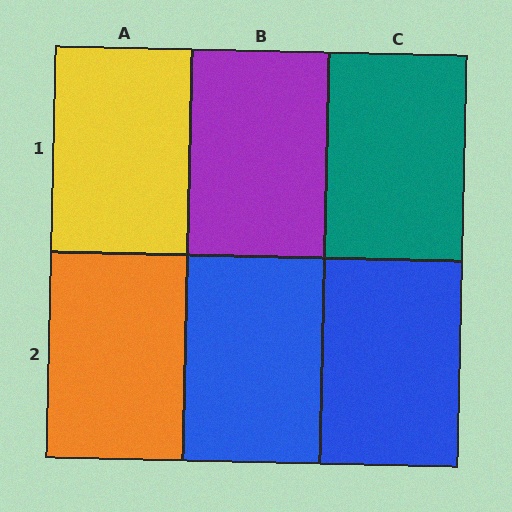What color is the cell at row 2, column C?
Blue.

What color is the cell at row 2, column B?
Blue.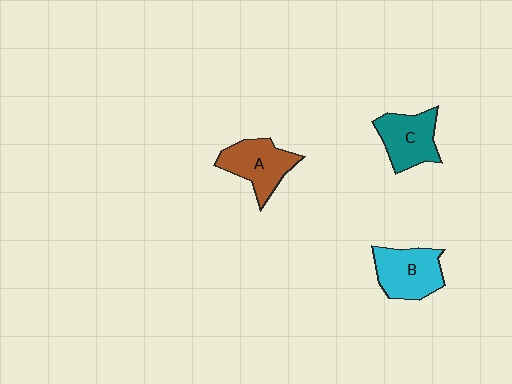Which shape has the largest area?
Shape B (cyan).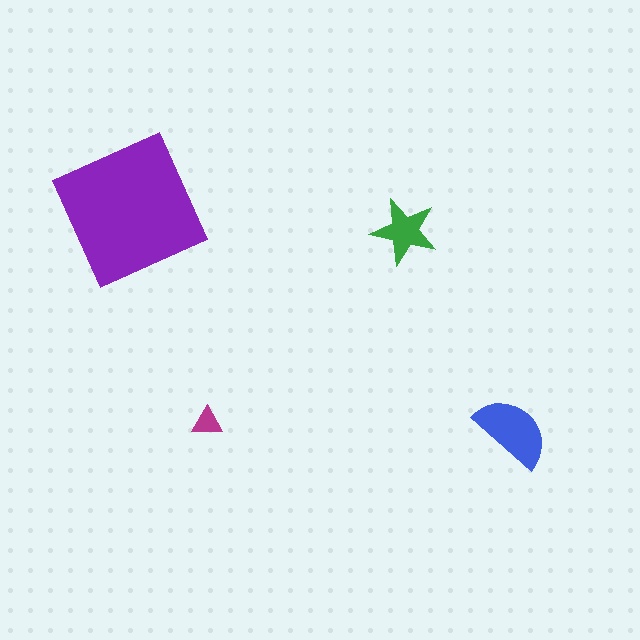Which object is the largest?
The purple square.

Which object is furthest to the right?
The blue semicircle is rightmost.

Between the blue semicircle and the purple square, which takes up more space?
The purple square.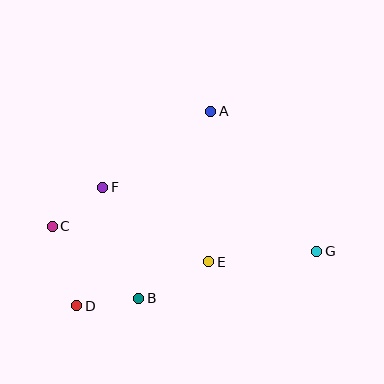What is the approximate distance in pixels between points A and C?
The distance between A and C is approximately 196 pixels.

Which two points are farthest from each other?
Points C and G are farthest from each other.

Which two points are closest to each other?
Points B and D are closest to each other.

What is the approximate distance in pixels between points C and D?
The distance between C and D is approximately 83 pixels.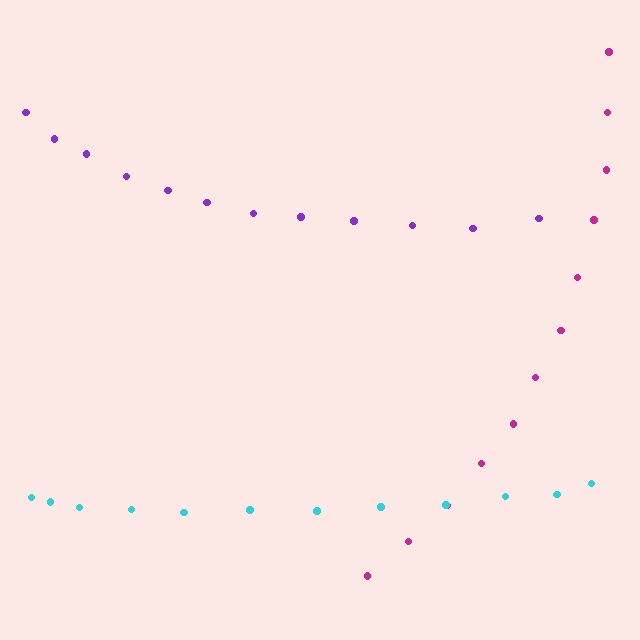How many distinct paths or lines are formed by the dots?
There are 3 distinct paths.